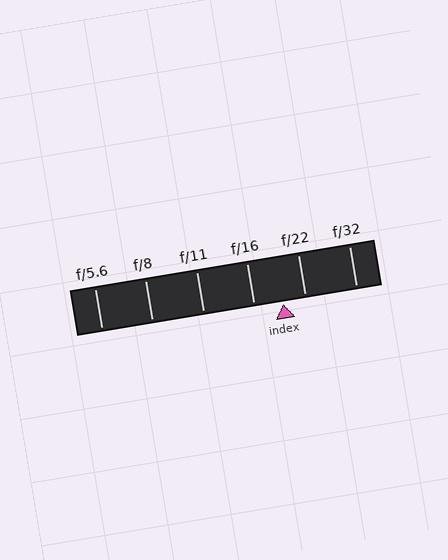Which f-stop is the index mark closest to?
The index mark is closest to f/22.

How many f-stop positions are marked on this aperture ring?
There are 6 f-stop positions marked.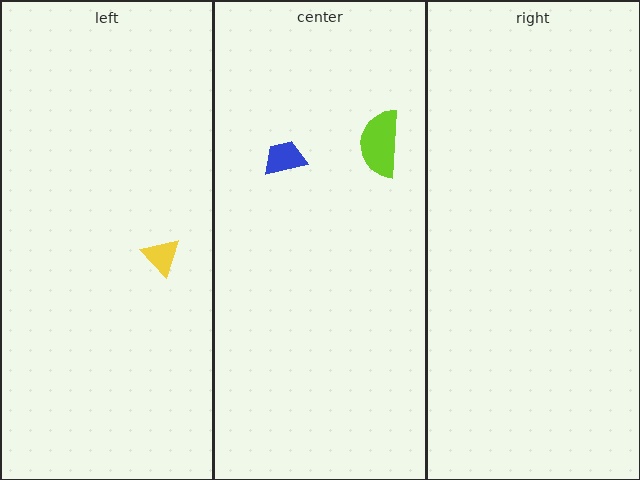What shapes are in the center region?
The blue trapezoid, the lime semicircle.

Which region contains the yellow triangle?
The left region.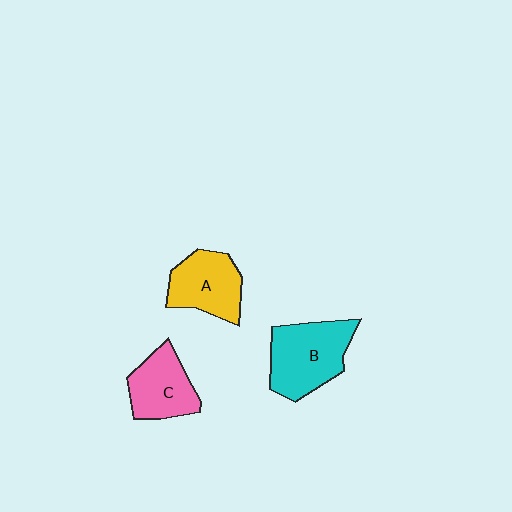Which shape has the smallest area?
Shape C (pink).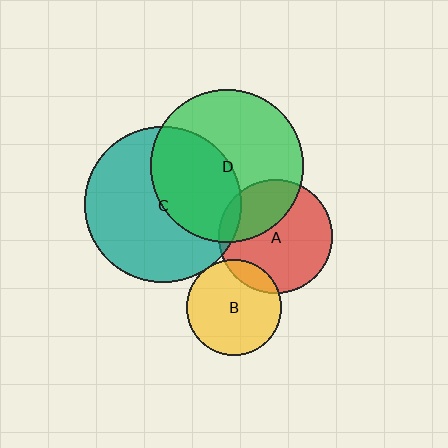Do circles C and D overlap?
Yes.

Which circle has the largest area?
Circle C (teal).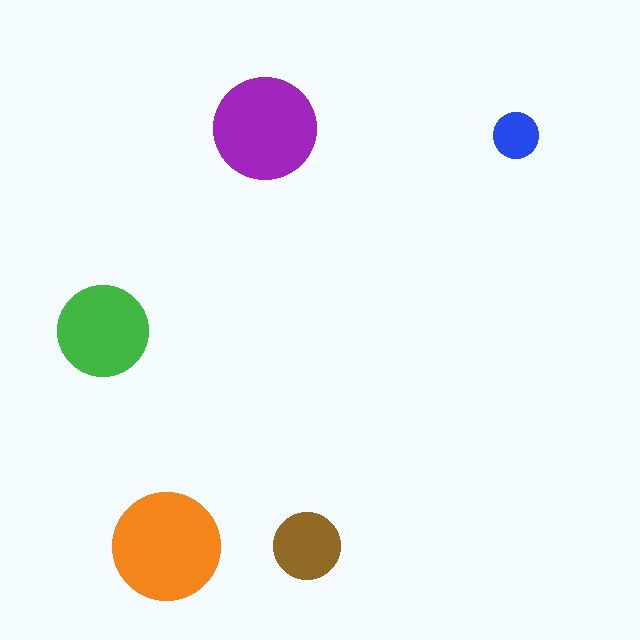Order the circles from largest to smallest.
the orange one, the purple one, the green one, the brown one, the blue one.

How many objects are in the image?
There are 5 objects in the image.